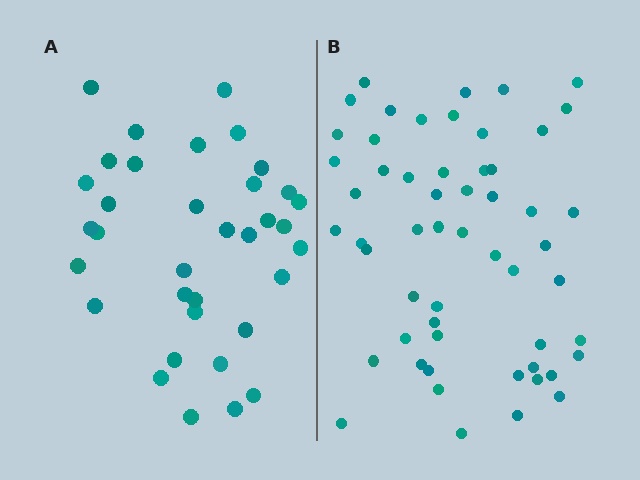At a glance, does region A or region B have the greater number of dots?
Region B (the right region) has more dots.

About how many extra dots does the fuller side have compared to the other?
Region B has approximately 20 more dots than region A.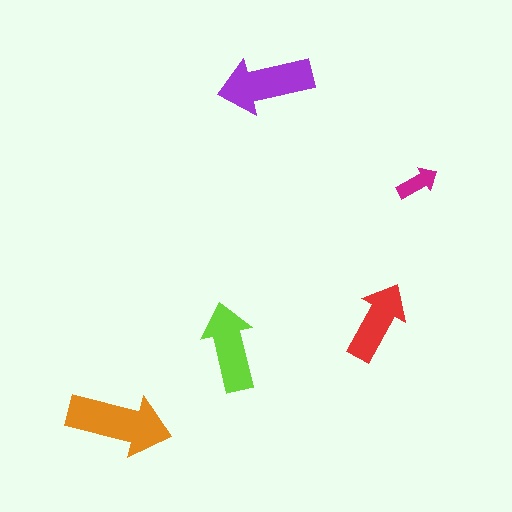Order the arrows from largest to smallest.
the orange one, the purple one, the lime one, the red one, the magenta one.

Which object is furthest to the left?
The orange arrow is leftmost.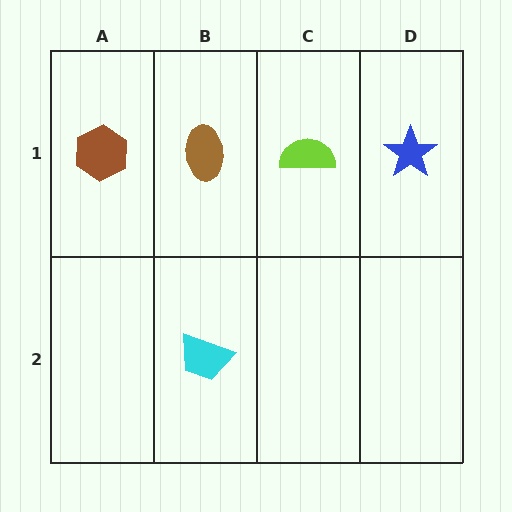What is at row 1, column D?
A blue star.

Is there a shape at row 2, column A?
No, that cell is empty.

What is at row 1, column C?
A lime semicircle.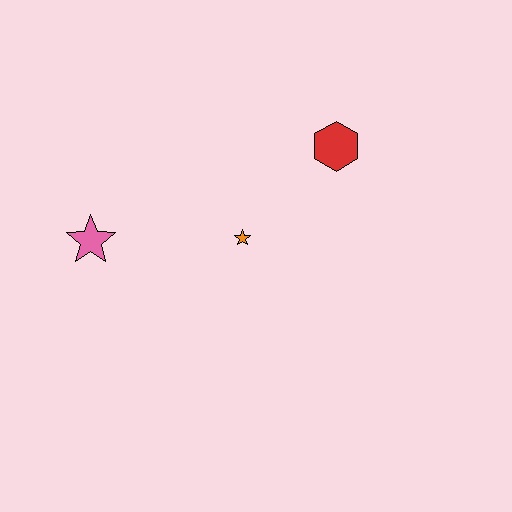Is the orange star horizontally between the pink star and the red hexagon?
Yes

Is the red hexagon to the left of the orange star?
No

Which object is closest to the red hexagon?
The orange star is closest to the red hexagon.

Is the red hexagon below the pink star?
No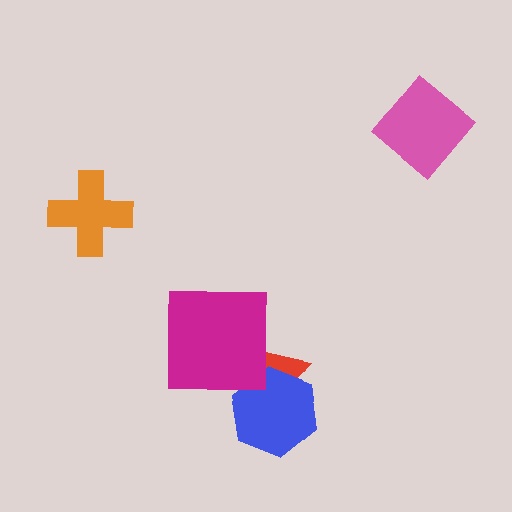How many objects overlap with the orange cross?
0 objects overlap with the orange cross.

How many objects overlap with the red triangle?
2 objects overlap with the red triangle.